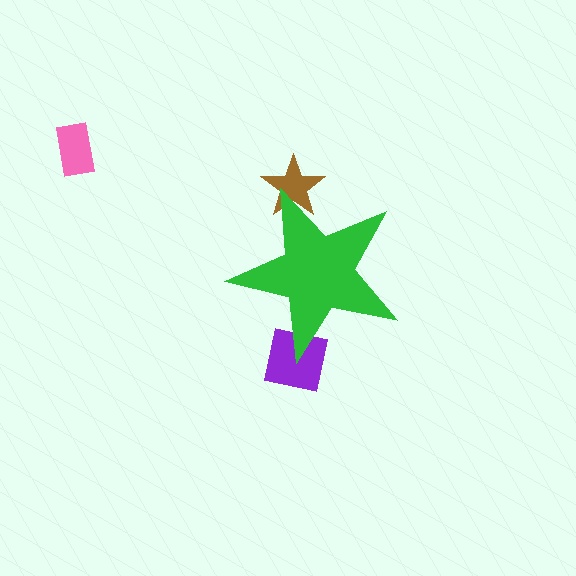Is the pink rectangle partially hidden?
No, the pink rectangle is fully visible.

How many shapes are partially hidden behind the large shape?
2 shapes are partially hidden.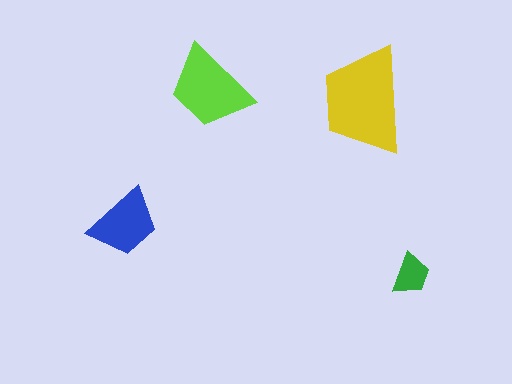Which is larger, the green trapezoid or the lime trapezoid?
The lime one.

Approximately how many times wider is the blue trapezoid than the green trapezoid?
About 1.5 times wider.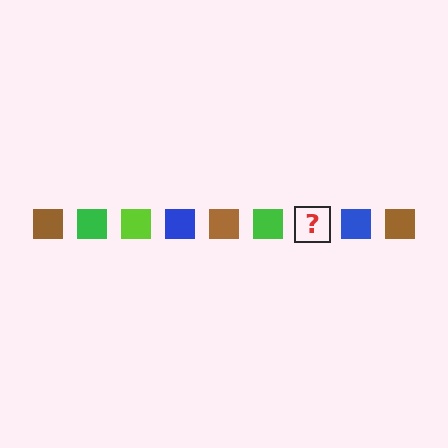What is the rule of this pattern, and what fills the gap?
The rule is that the pattern cycles through brown, green, lime, blue squares. The gap should be filled with a lime square.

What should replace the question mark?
The question mark should be replaced with a lime square.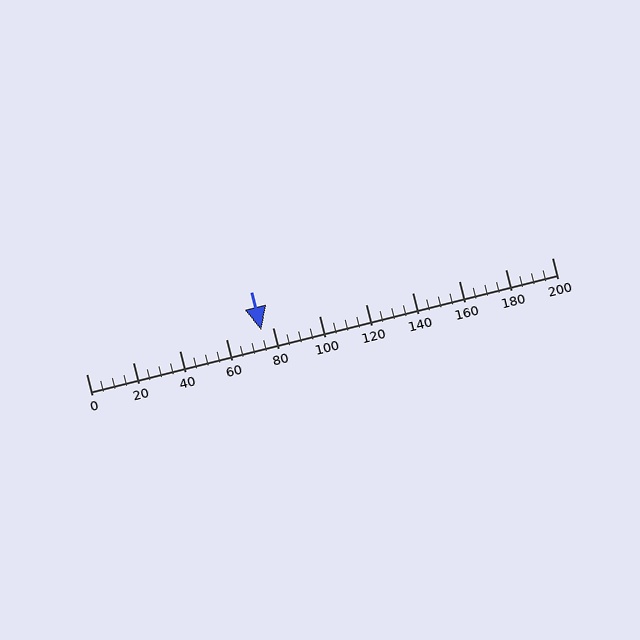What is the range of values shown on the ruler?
The ruler shows values from 0 to 200.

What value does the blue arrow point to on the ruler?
The blue arrow points to approximately 75.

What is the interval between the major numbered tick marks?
The major tick marks are spaced 20 units apart.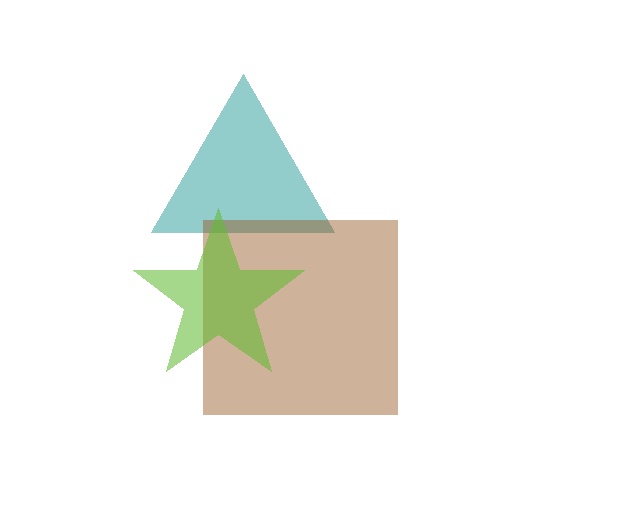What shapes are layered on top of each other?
The layered shapes are: a teal triangle, a brown square, a lime star.